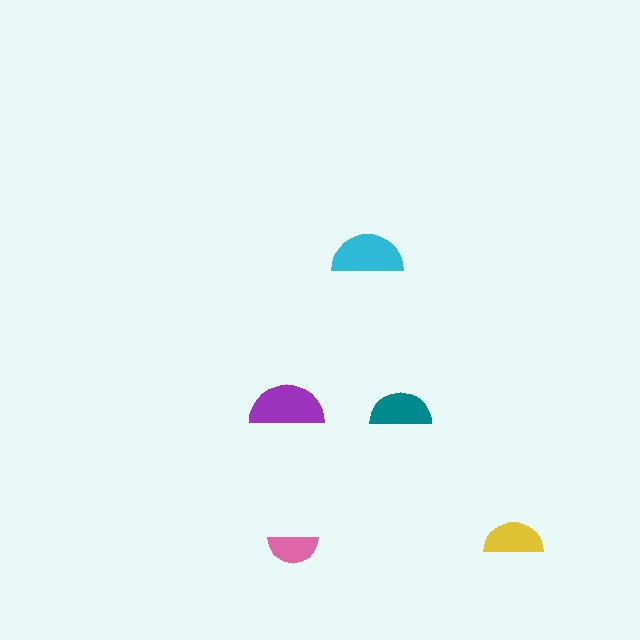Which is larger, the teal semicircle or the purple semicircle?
The purple one.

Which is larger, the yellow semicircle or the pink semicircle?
The yellow one.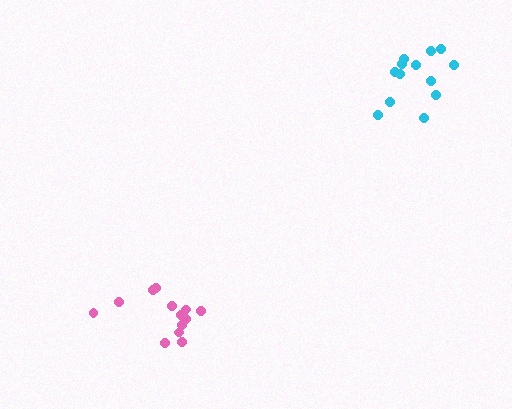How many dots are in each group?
Group 1: 13 dots, Group 2: 13 dots (26 total).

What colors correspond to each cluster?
The clusters are colored: cyan, pink.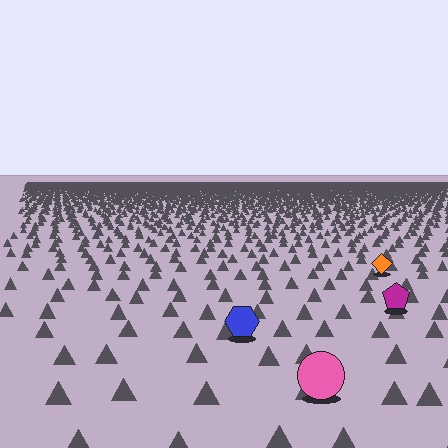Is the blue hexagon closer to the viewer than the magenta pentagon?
Yes. The blue hexagon is closer — you can tell from the texture gradient: the ground texture is coarser near it.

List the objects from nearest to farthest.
From nearest to farthest: the pink circle, the blue hexagon, the magenta pentagon, the orange diamond.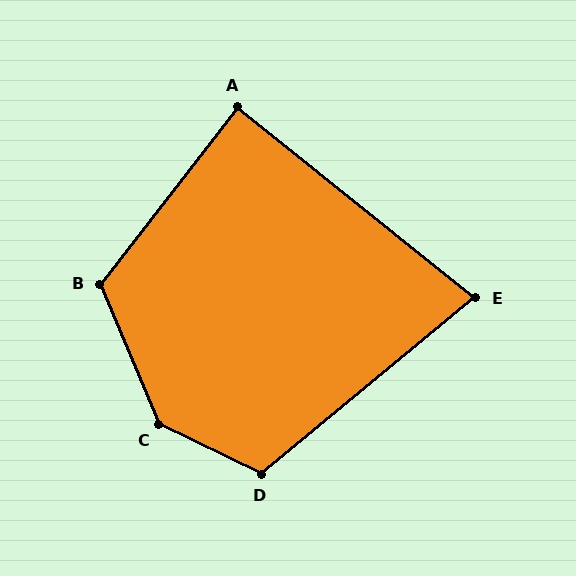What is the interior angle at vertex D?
Approximately 115 degrees (obtuse).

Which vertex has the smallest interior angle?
E, at approximately 78 degrees.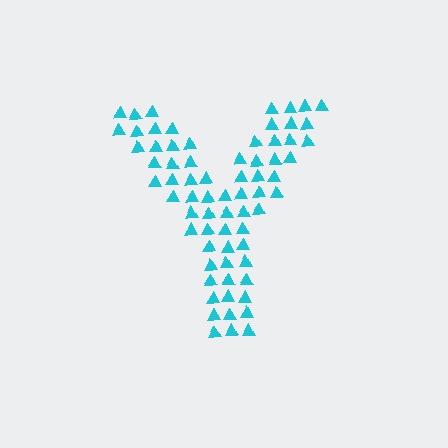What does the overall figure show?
The overall figure shows the letter Y.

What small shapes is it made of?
It is made of small triangles.